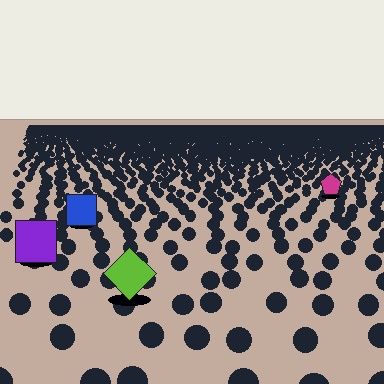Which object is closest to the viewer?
The lime diamond is closest. The texture marks near it are larger and more spread out.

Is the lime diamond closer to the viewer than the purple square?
Yes. The lime diamond is closer — you can tell from the texture gradient: the ground texture is coarser near it.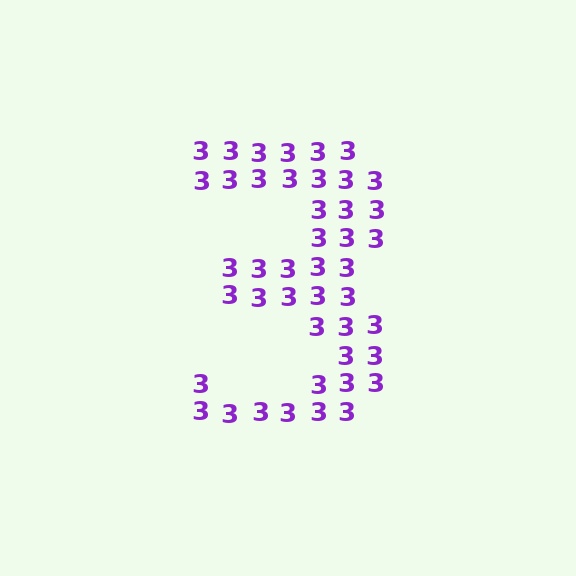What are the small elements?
The small elements are digit 3's.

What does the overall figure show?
The overall figure shows the digit 3.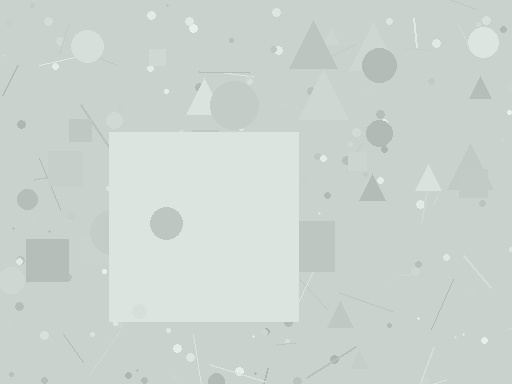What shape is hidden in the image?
A square is hidden in the image.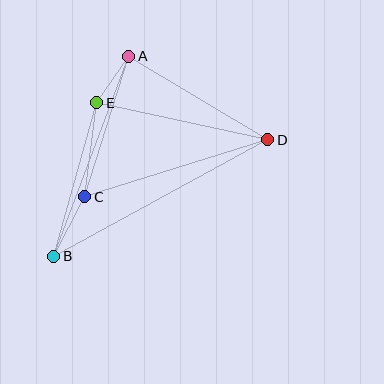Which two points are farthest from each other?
Points B and D are farthest from each other.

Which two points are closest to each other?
Points A and E are closest to each other.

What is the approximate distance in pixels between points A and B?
The distance between A and B is approximately 214 pixels.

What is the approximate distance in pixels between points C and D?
The distance between C and D is approximately 192 pixels.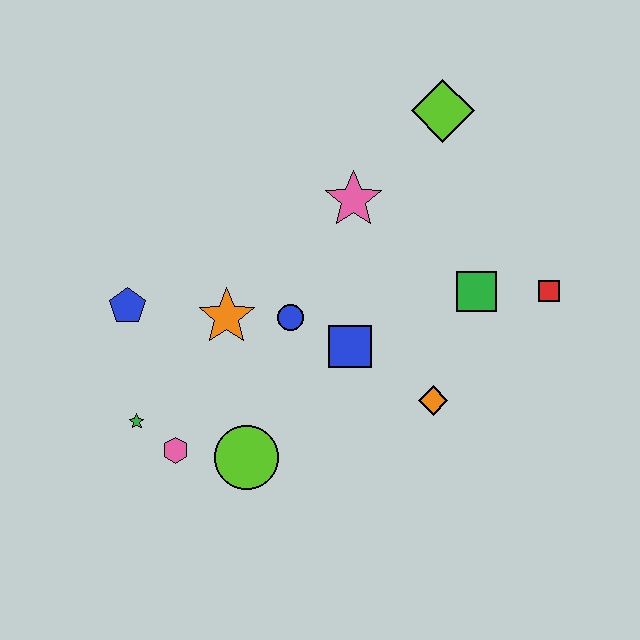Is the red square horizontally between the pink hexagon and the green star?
No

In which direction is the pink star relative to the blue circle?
The pink star is above the blue circle.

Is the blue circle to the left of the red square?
Yes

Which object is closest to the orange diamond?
The blue square is closest to the orange diamond.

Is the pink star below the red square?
No